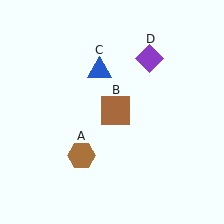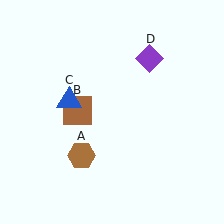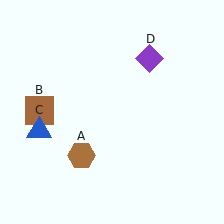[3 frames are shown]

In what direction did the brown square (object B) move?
The brown square (object B) moved left.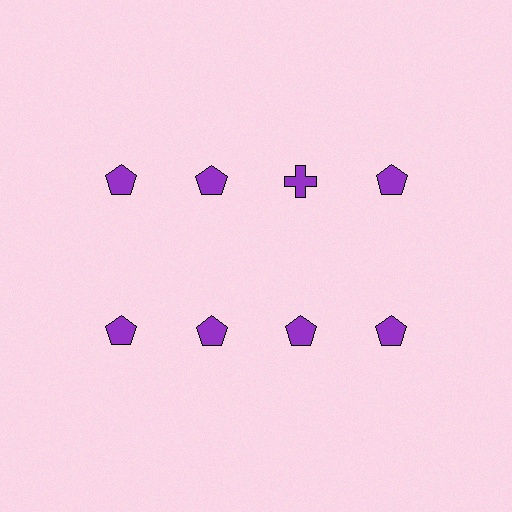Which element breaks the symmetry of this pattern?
The purple cross in the top row, center column breaks the symmetry. All other shapes are purple pentagons.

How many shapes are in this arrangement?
There are 8 shapes arranged in a grid pattern.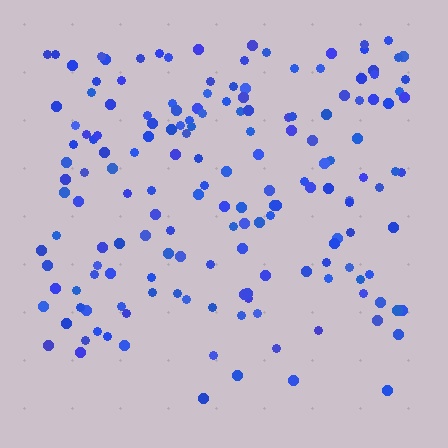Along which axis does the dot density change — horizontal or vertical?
Vertical.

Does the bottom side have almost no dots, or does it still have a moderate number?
Still a moderate number, just noticeably fewer than the top.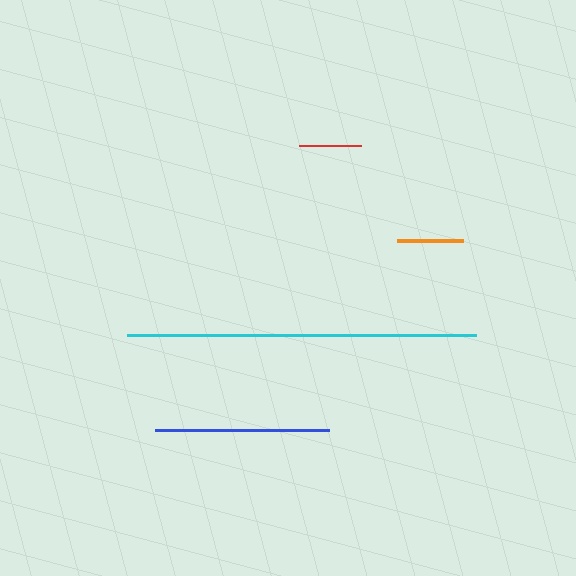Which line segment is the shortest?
The red line is the shortest at approximately 61 pixels.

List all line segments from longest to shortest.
From longest to shortest: cyan, blue, orange, red.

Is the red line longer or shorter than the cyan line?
The cyan line is longer than the red line.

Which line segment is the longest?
The cyan line is the longest at approximately 350 pixels.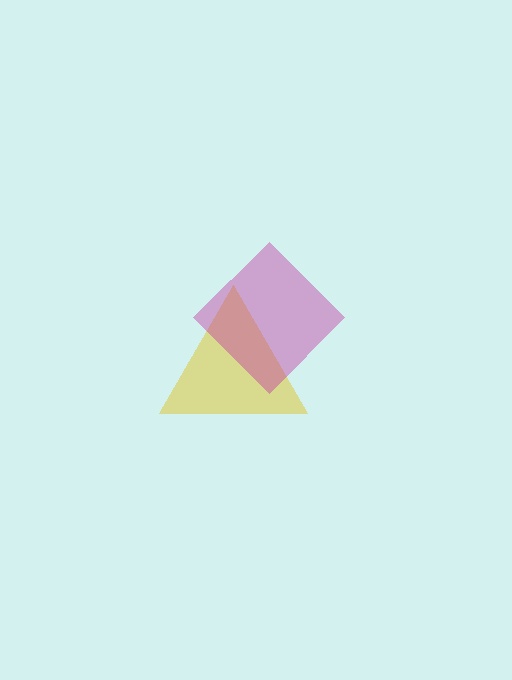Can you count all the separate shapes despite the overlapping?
Yes, there are 2 separate shapes.